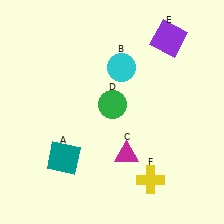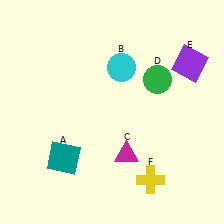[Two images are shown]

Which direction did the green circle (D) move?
The green circle (D) moved right.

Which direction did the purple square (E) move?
The purple square (E) moved down.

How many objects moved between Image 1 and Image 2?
2 objects moved between the two images.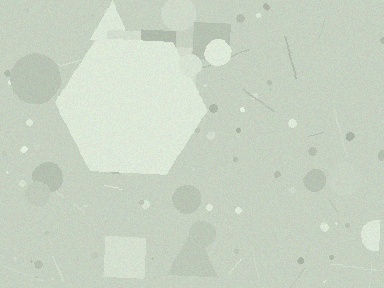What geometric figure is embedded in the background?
A hexagon is embedded in the background.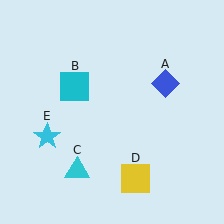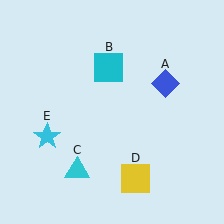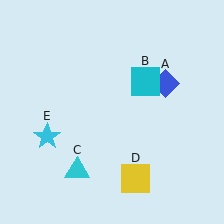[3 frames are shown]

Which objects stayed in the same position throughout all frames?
Blue diamond (object A) and cyan triangle (object C) and yellow square (object D) and cyan star (object E) remained stationary.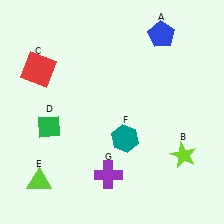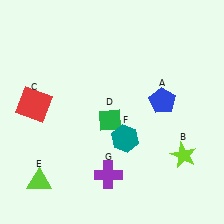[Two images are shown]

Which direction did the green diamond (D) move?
The green diamond (D) moved right.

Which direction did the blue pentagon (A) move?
The blue pentagon (A) moved down.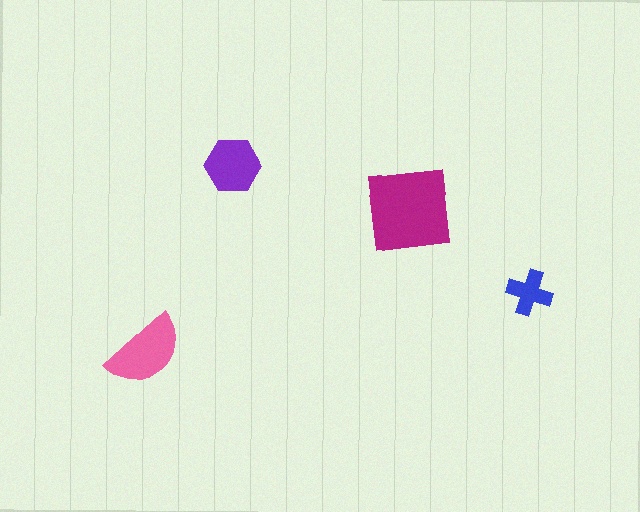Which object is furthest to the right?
The blue cross is rightmost.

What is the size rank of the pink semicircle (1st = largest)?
2nd.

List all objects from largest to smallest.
The magenta square, the pink semicircle, the purple hexagon, the blue cross.